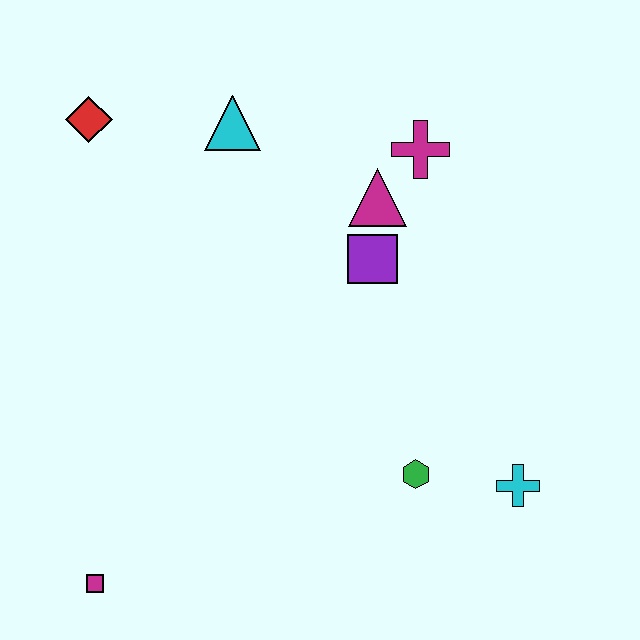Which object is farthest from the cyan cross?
The red diamond is farthest from the cyan cross.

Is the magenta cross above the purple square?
Yes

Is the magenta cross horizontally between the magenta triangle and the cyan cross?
Yes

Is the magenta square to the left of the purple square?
Yes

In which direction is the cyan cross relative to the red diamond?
The cyan cross is to the right of the red diamond.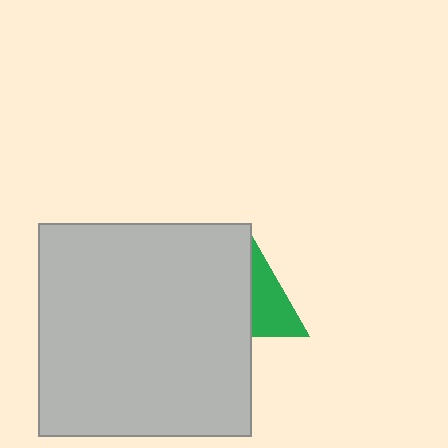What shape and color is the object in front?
The object in front is a light gray square.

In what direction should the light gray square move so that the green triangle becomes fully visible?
The light gray square should move left. That is the shortest direction to clear the overlap and leave the green triangle fully visible.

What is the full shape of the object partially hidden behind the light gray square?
The partially hidden object is a green triangle.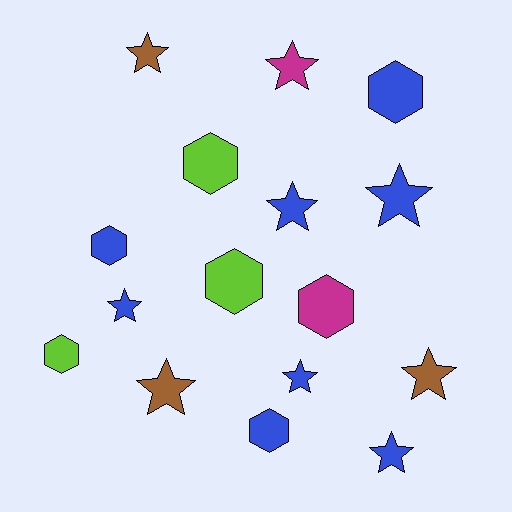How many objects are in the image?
There are 16 objects.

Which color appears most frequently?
Blue, with 8 objects.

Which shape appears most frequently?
Star, with 9 objects.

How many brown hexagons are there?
There are no brown hexagons.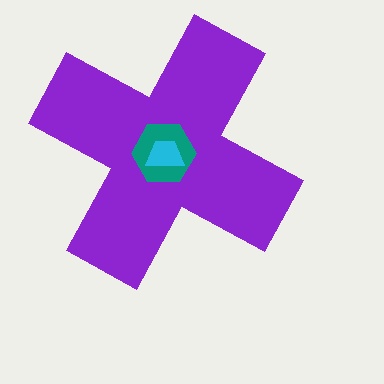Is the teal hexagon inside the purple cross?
Yes.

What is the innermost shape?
The cyan trapezoid.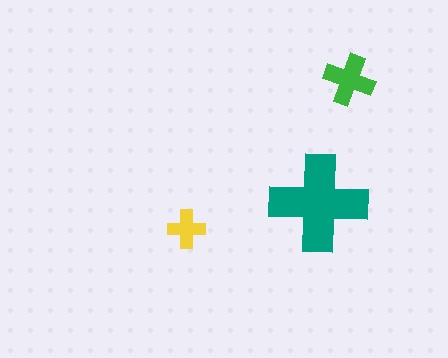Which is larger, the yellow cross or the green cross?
The green one.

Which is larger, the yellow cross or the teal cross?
The teal one.